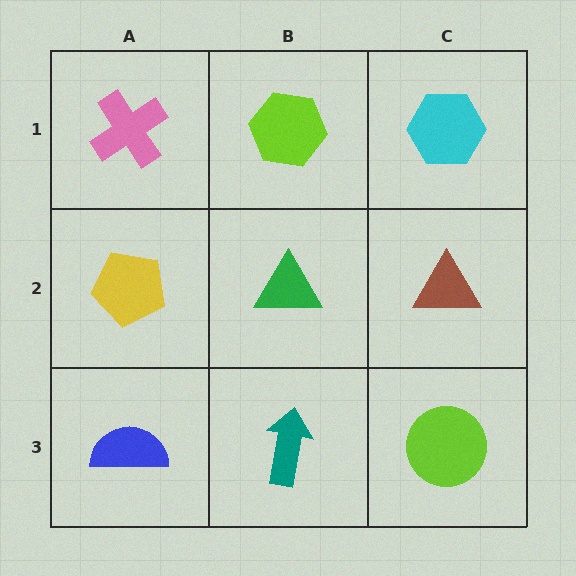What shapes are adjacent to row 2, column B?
A lime hexagon (row 1, column B), a teal arrow (row 3, column B), a yellow pentagon (row 2, column A), a brown triangle (row 2, column C).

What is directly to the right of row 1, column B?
A cyan hexagon.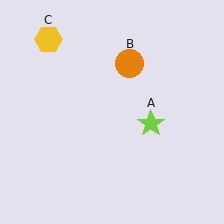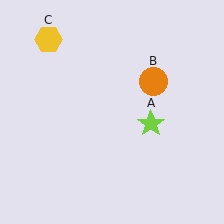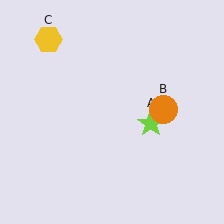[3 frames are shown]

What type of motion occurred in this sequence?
The orange circle (object B) rotated clockwise around the center of the scene.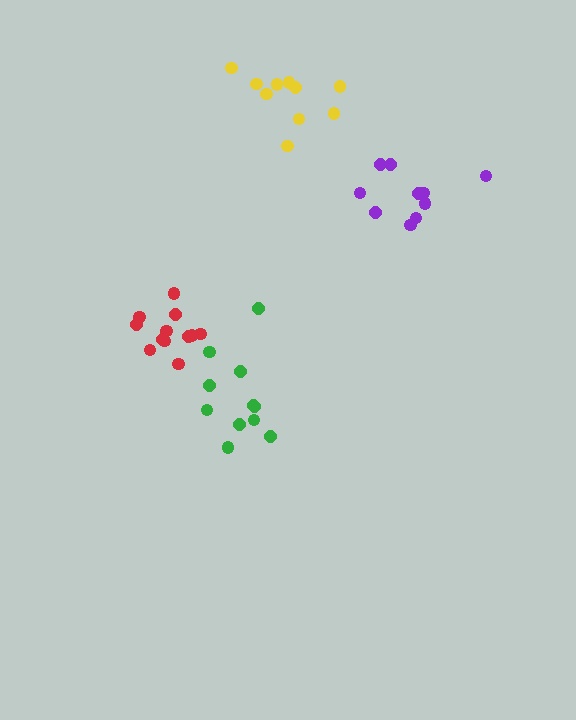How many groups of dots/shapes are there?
There are 4 groups.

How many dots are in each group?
Group 1: 11 dots, Group 2: 12 dots, Group 3: 10 dots, Group 4: 10 dots (43 total).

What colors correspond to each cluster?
The clusters are colored: green, red, purple, yellow.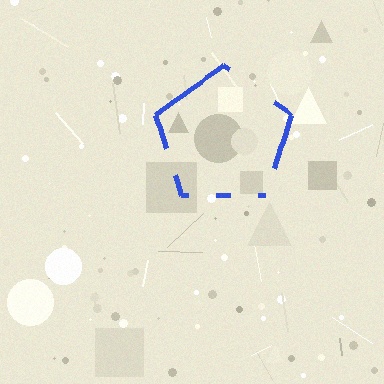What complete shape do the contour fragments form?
The contour fragments form a pentagon.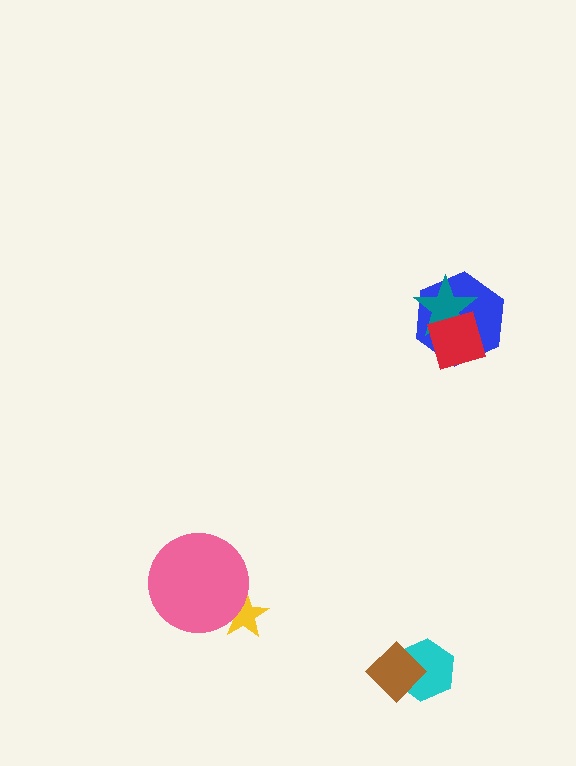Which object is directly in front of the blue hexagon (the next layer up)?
The teal star is directly in front of the blue hexagon.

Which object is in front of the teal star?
The red diamond is in front of the teal star.